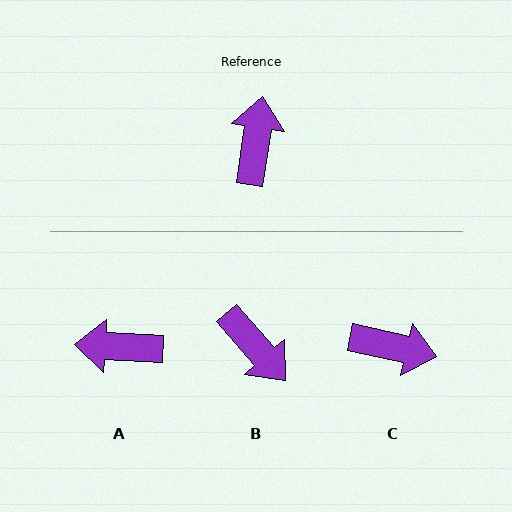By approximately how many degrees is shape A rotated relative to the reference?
Approximately 95 degrees counter-clockwise.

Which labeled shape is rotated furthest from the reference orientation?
B, about 131 degrees away.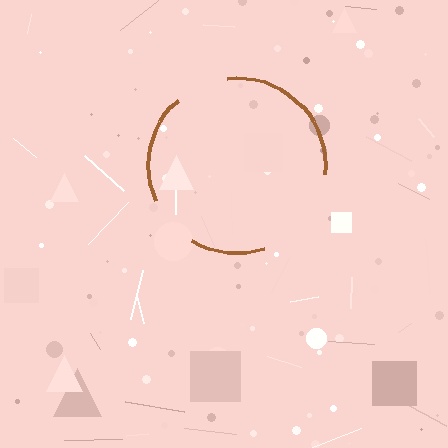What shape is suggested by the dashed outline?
The dashed outline suggests a circle.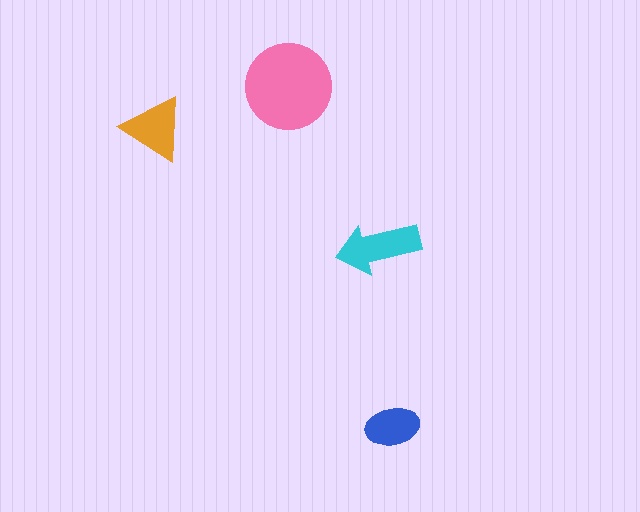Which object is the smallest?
The blue ellipse.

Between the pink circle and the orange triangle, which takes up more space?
The pink circle.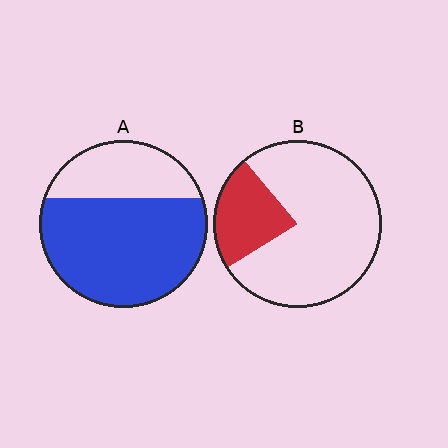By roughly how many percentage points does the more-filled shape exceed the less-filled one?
By roughly 45 percentage points (A over B).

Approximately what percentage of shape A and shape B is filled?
A is approximately 70% and B is approximately 25%.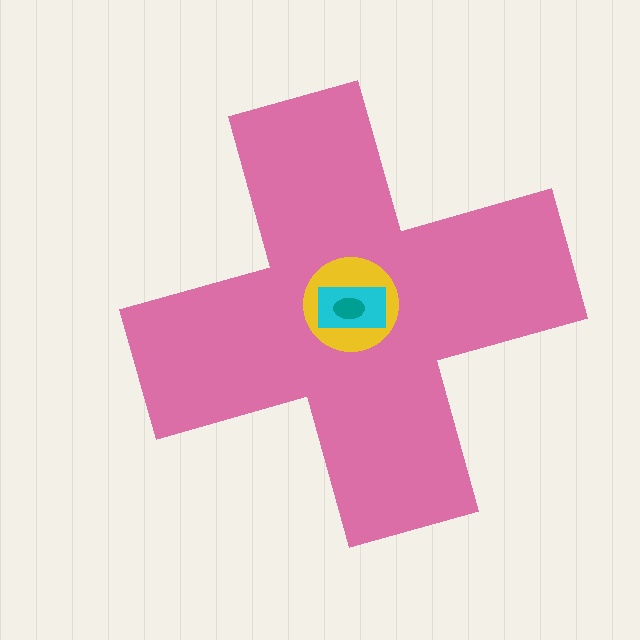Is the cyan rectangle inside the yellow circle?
Yes.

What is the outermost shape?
The pink cross.